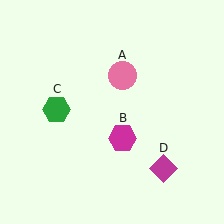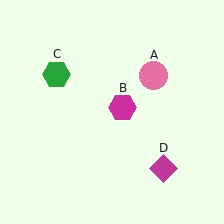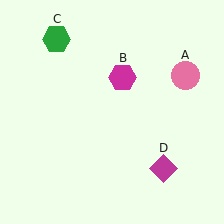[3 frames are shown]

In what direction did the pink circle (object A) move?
The pink circle (object A) moved right.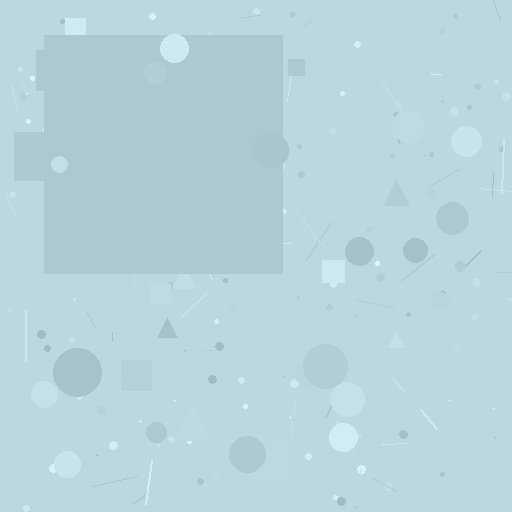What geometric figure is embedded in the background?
A square is embedded in the background.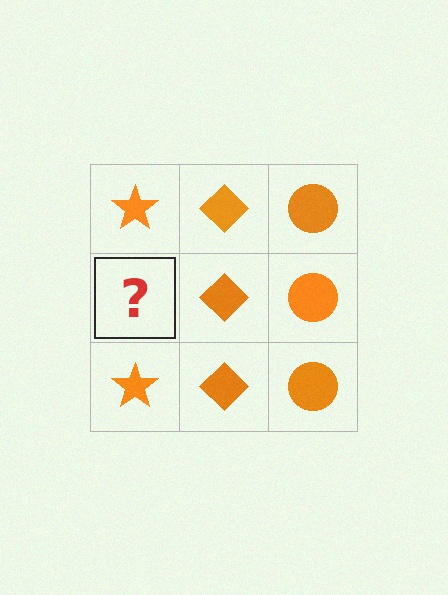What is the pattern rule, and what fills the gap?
The rule is that each column has a consistent shape. The gap should be filled with an orange star.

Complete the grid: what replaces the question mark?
The question mark should be replaced with an orange star.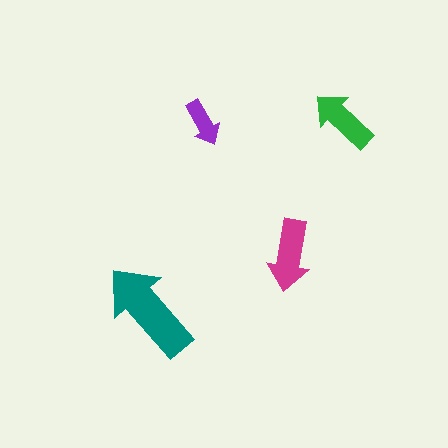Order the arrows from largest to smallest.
the teal one, the magenta one, the green one, the purple one.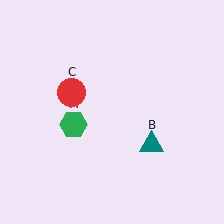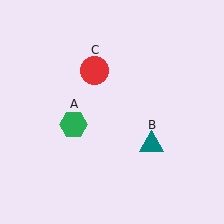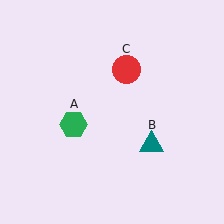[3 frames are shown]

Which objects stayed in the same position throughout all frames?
Green hexagon (object A) and teal triangle (object B) remained stationary.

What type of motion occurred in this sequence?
The red circle (object C) rotated clockwise around the center of the scene.